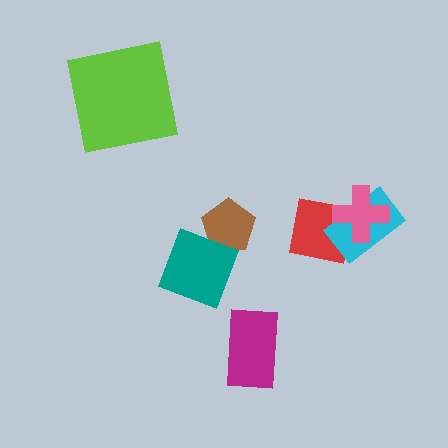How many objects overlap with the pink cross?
2 objects overlap with the pink cross.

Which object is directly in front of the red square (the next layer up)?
The cyan rectangle is directly in front of the red square.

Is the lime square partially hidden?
No, no other shape covers it.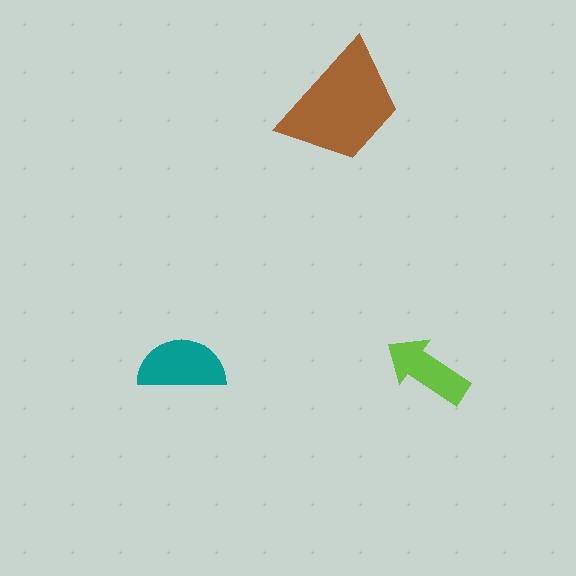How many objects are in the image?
There are 3 objects in the image.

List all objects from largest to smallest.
The brown trapezoid, the teal semicircle, the lime arrow.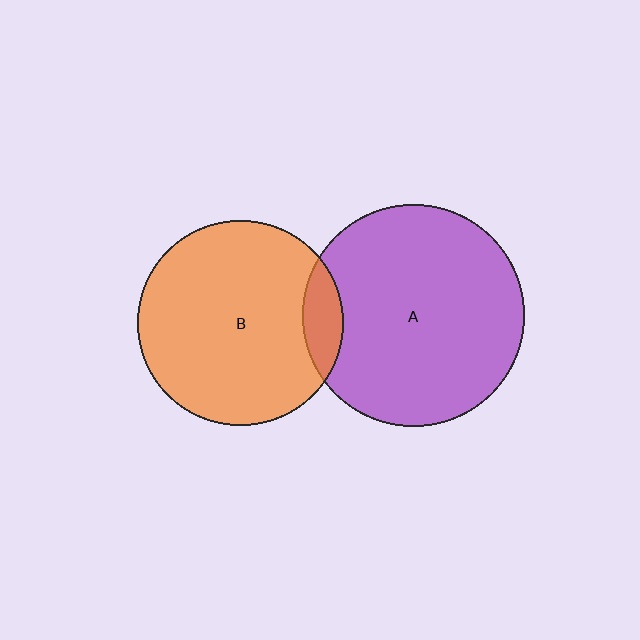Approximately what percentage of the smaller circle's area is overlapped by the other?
Approximately 10%.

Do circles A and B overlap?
Yes.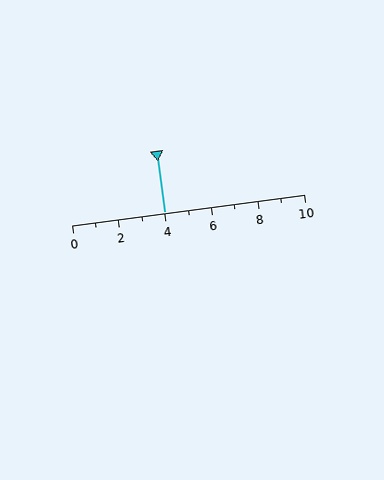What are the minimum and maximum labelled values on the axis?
The axis runs from 0 to 10.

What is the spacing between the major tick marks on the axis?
The major ticks are spaced 2 apart.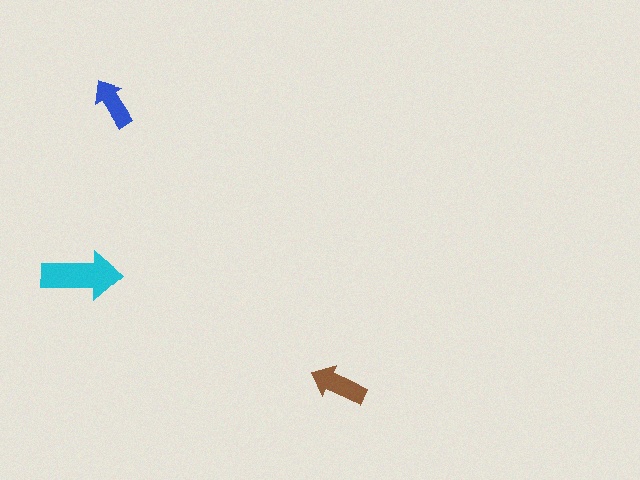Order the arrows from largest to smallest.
the cyan one, the brown one, the blue one.